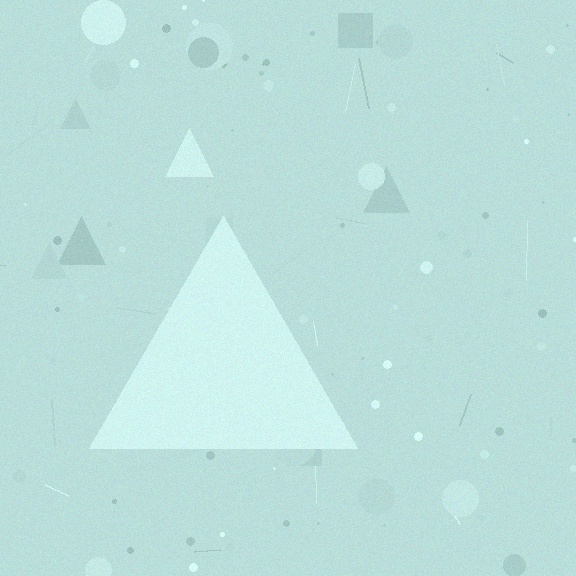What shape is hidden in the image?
A triangle is hidden in the image.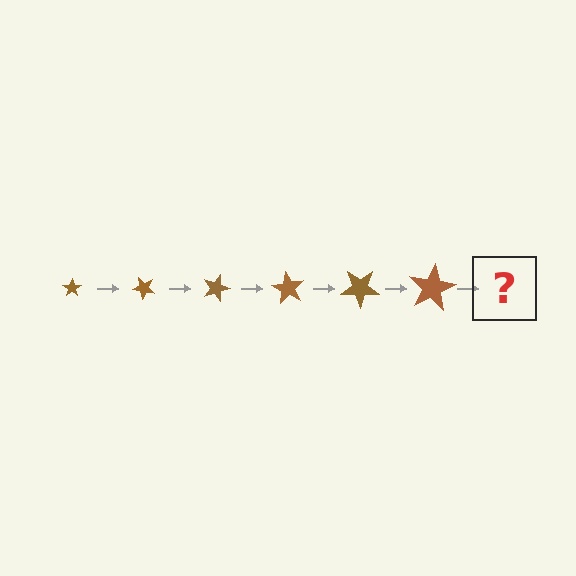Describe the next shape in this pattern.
It should be a star, larger than the previous one and rotated 270 degrees from the start.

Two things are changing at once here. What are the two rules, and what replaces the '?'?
The two rules are that the star grows larger each step and it rotates 45 degrees each step. The '?' should be a star, larger than the previous one and rotated 270 degrees from the start.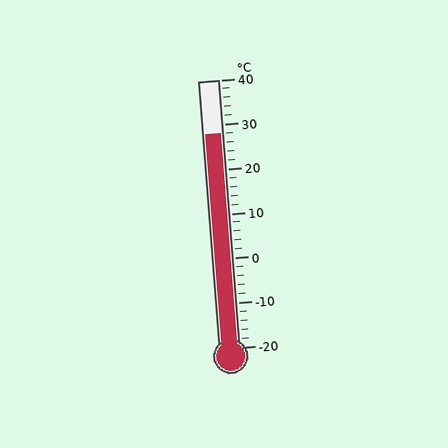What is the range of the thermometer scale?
The thermometer scale ranges from -20°C to 40°C.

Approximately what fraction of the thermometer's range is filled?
The thermometer is filled to approximately 80% of its range.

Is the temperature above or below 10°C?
The temperature is above 10°C.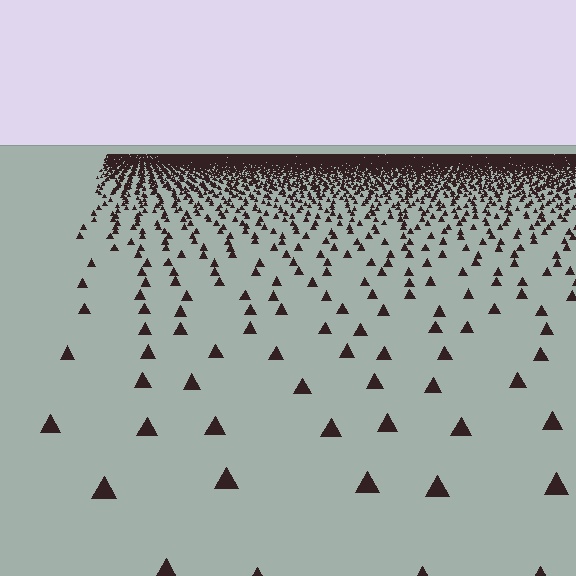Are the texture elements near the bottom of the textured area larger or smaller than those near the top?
Larger. Near the bottom, elements are closer to the viewer and appear at a bigger on-screen size.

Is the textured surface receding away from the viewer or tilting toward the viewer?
The surface is receding away from the viewer. Texture elements get smaller and denser toward the top.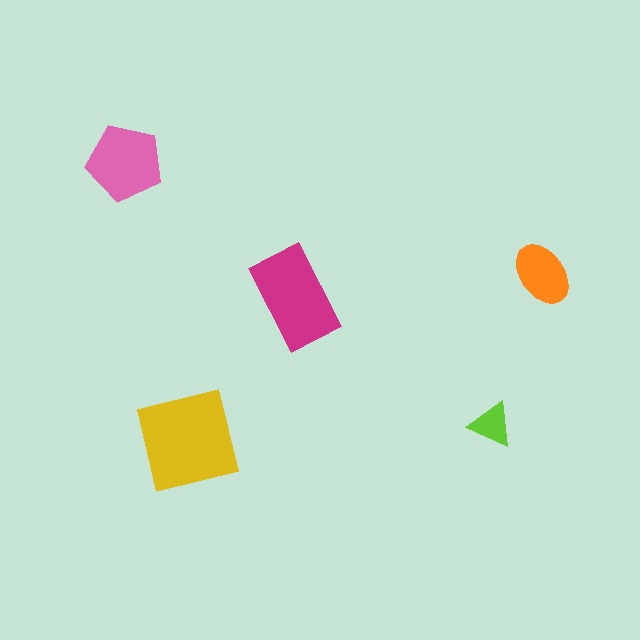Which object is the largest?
The yellow square.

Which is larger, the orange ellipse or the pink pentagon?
The pink pentagon.